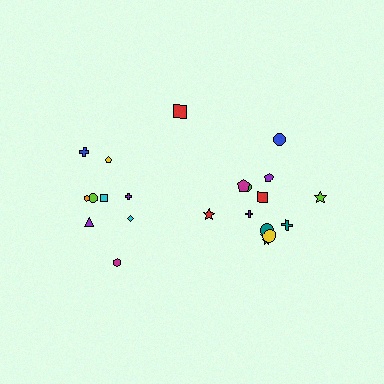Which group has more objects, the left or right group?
The right group.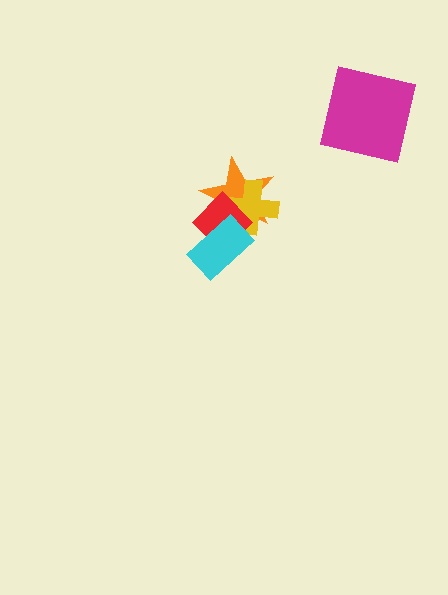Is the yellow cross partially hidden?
Yes, it is partially covered by another shape.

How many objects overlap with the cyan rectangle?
3 objects overlap with the cyan rectangle.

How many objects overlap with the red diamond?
3 objects overlap with the red diamond.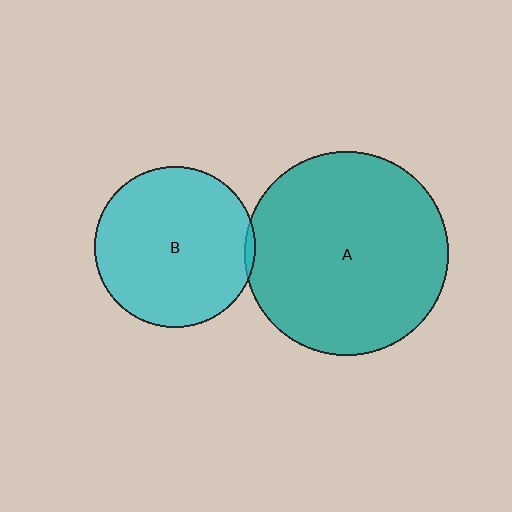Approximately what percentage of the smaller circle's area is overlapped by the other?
Approximately 5%.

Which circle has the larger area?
Circle A (teal).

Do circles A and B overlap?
Yes.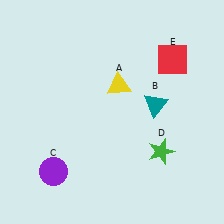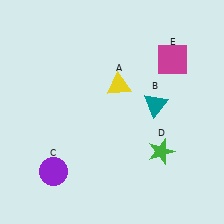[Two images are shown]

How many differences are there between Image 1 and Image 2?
There is 1 difference between the two images.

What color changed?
The square (E) changed from red in Image 1 to magenta in Image 2.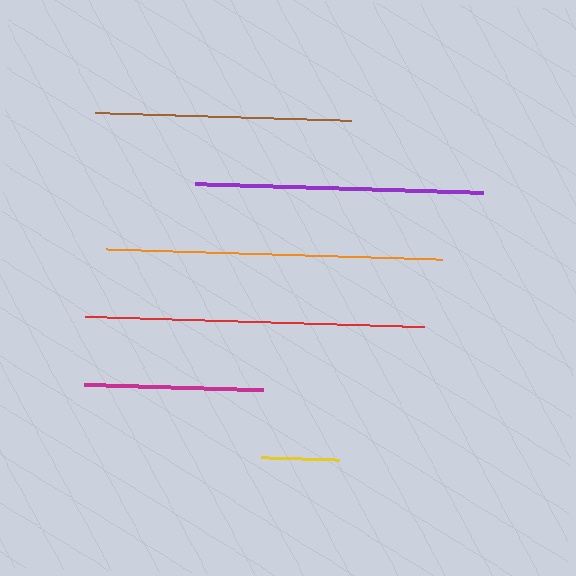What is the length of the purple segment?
The purple segment is approximately 289 pixels long.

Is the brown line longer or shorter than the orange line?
The orange line is longer than the brown line.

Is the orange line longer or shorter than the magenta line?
The orange line is longer than the magenta line.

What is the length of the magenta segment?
The magenta segment is approximately 179 pixels long.